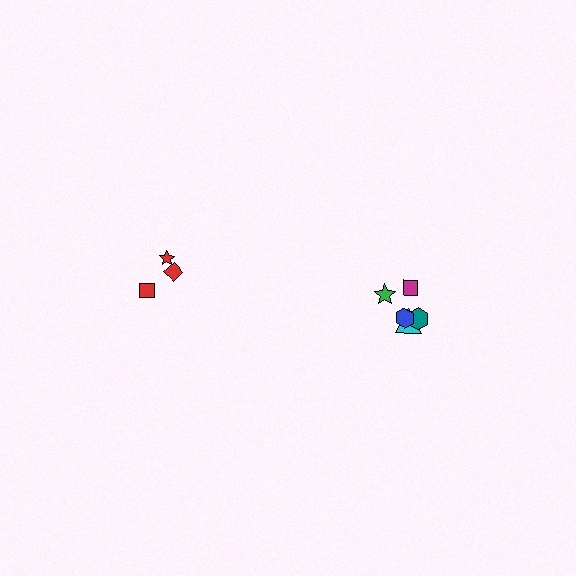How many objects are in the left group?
There are 3 objects.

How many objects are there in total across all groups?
There are 8 objects.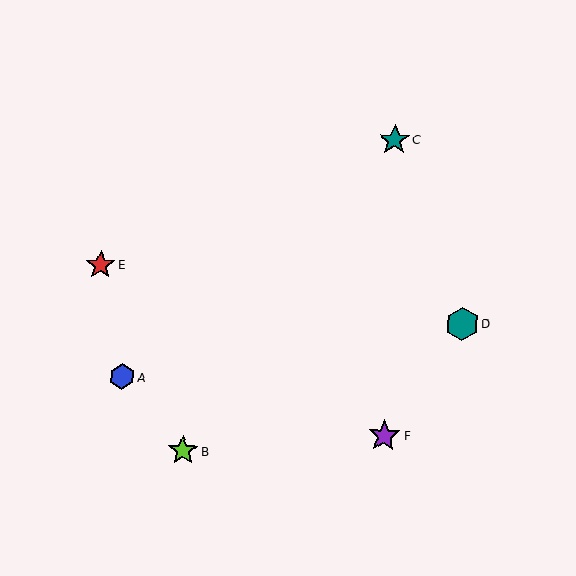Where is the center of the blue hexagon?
The center of the blue hexagon is at (122, 377).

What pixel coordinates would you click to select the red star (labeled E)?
Click at (101, 265) to select the red star E.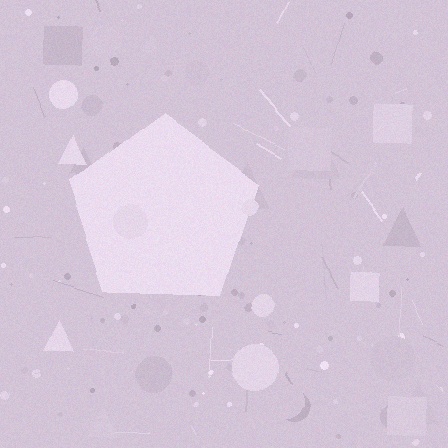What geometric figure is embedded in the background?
A pentagon is embedded in the background.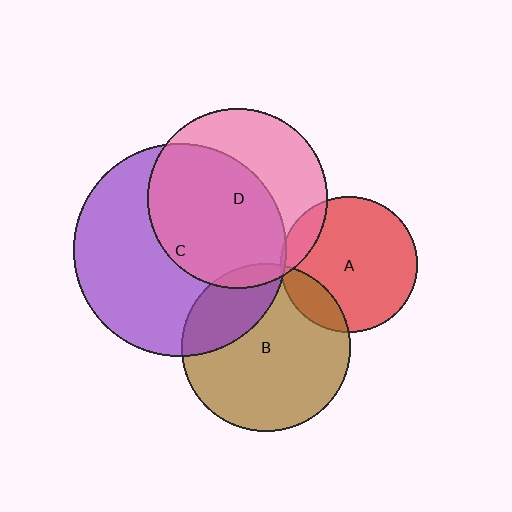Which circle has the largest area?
Circle C (purple).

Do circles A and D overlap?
Yes.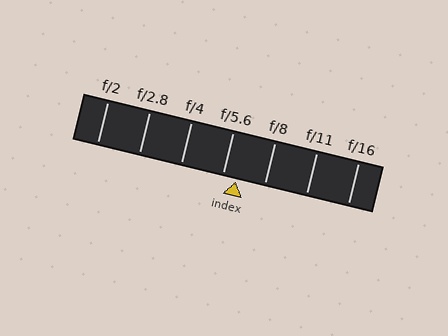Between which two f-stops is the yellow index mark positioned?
The index mark is between f/5.6 and f/8.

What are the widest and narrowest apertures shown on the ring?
The widest aperture shown is f/2 and the narrowest is f/16.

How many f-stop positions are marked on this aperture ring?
There are 7 f-stop positions marked.